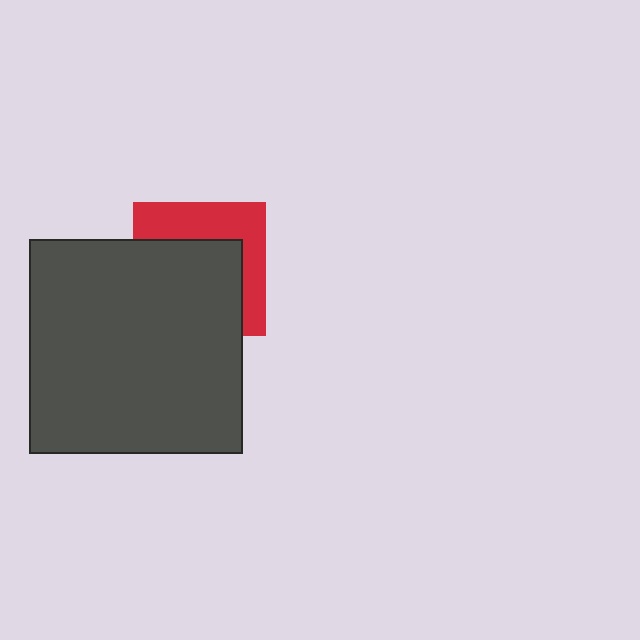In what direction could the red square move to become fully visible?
The red square could move toward the upper-right. That would shift it out from behind the dark gray square entirely.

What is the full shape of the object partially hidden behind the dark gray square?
The partially hidden object is a red square.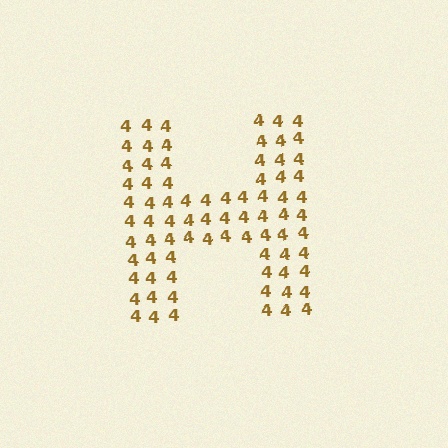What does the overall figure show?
The overall figure shows the letter H.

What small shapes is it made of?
It is made of small digit 4's.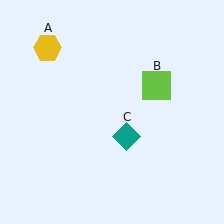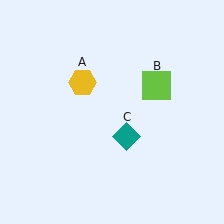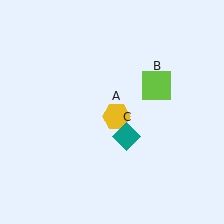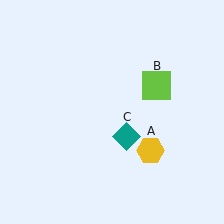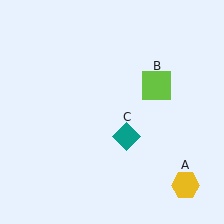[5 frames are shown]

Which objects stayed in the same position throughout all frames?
Lime square (object B) and teal diamond (object C) remained stationary.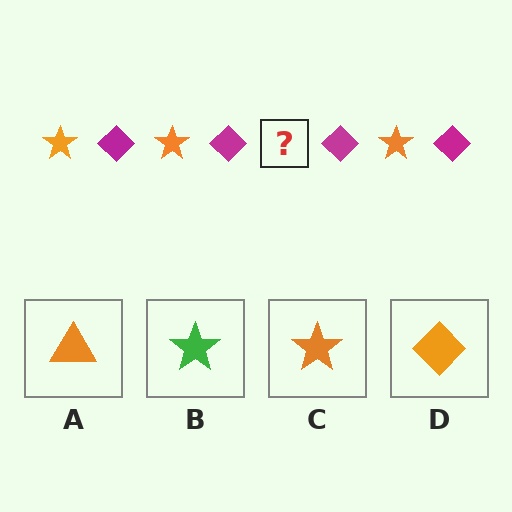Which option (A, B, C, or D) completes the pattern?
C.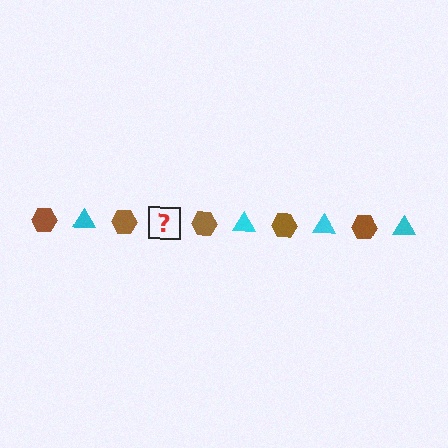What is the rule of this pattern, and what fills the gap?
The rule is that the pattern alternates between brown hexagon and cyan triangle. The gap should be filled with a cyan triangle.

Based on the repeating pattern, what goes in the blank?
The blank should be a cyan triangle.